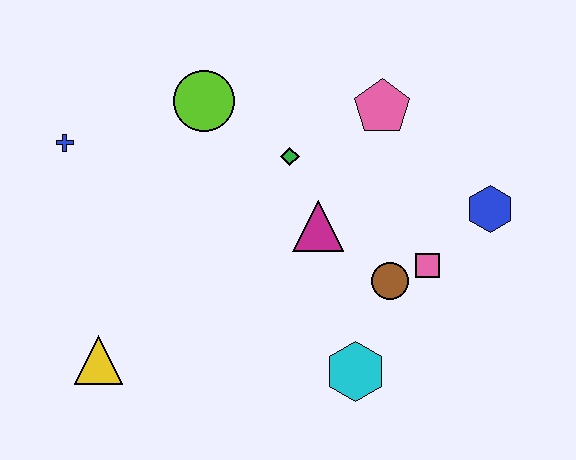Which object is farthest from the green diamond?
The yellow triangle is farthest from the green diamond.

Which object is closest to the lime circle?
The green diamond is closest to the lime circle.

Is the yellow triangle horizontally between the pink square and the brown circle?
No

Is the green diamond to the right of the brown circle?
No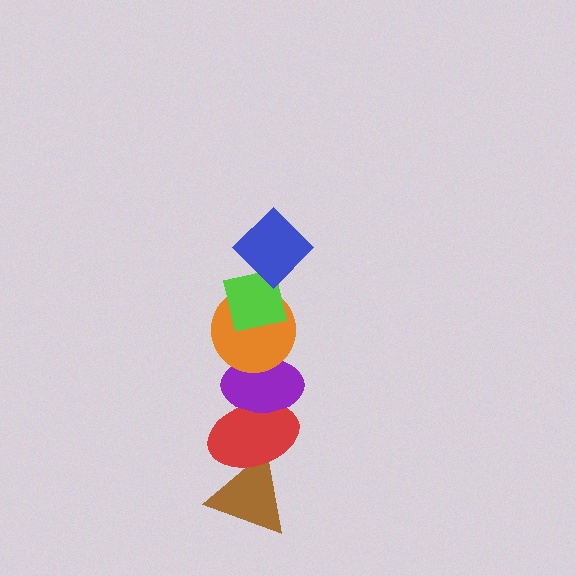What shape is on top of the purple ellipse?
The orange circle is on top of the purple ellipse.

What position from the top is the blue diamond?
The blue diamond is 1st from the top.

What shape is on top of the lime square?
The blue diamond is on top of the lime square.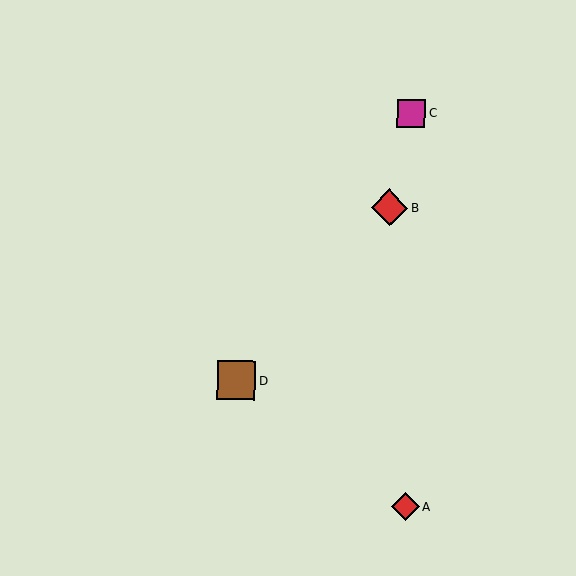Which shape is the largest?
The brown square (labeled D) is the largest.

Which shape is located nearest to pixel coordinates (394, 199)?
The red diamond (labeled B) at (390, 208) is nearest to that location.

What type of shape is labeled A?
Shape A is a red diamond.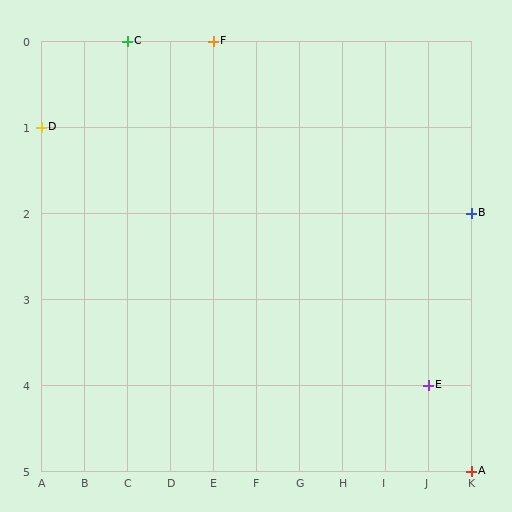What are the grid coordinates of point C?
Point C is at grid coordinates (C, 0).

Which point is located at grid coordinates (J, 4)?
Point E is at (J, 4).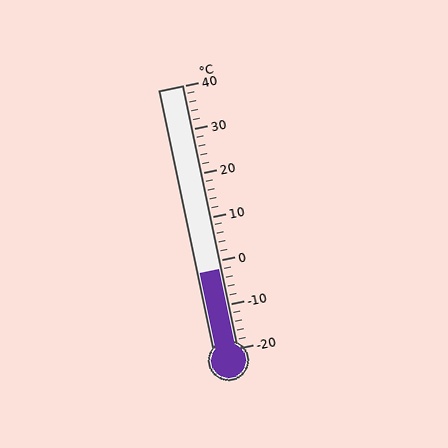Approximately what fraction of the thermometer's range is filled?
The thermometer is filled to approximately 30% of its range.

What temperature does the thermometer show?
The thermometer shows approximately -2°C.